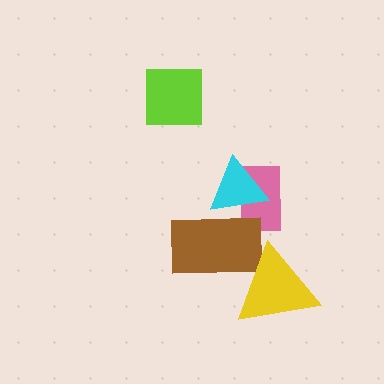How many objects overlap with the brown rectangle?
3 objects overlap with the brown rectangle.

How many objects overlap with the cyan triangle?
2 objects overlap with the cyan triangle.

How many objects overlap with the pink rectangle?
2 objects overlap with the pink rectangle.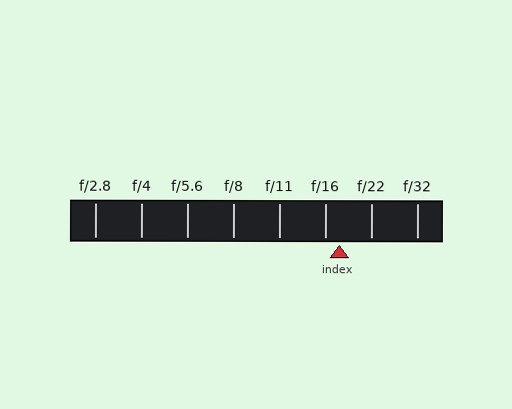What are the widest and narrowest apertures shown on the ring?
The widest aperture shown is f/2.8 and the narrowest is f/32.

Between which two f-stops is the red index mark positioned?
The index mark is between f/16 and f/22.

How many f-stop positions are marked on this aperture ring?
There are 8 f-stop positions marked.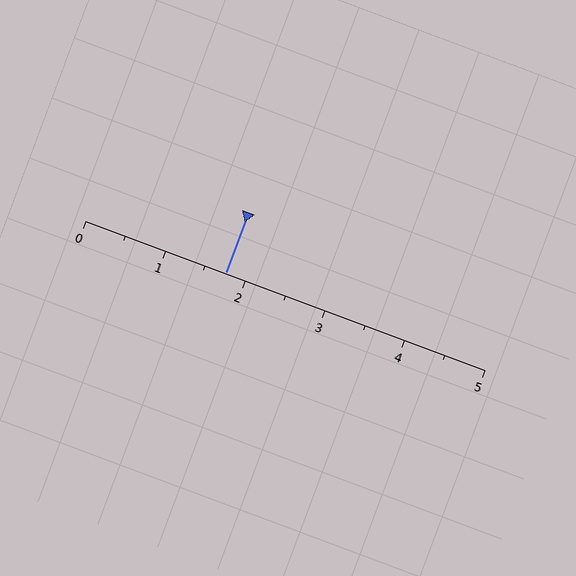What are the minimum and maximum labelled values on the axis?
The axis runs from 0 to 5.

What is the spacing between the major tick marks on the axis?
The major ticks are spaced 1 apart.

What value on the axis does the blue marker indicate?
The marker indicates approximately 1.8.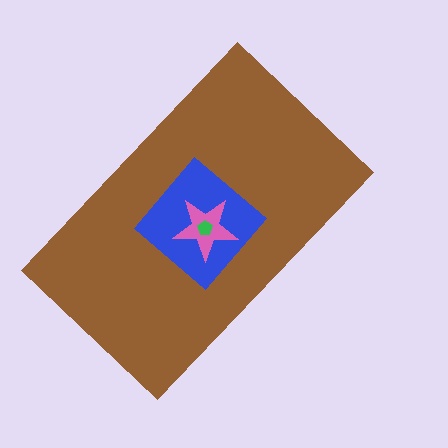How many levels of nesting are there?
4.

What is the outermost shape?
The brown rectangle.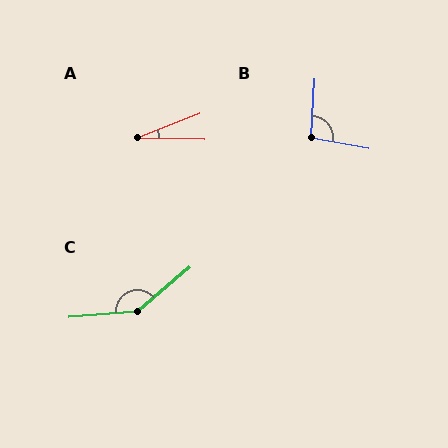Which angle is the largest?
C, at approximately 145 degrees.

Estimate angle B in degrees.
Approximately 97 degrees.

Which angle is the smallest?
A, at approximately 23 degrees.